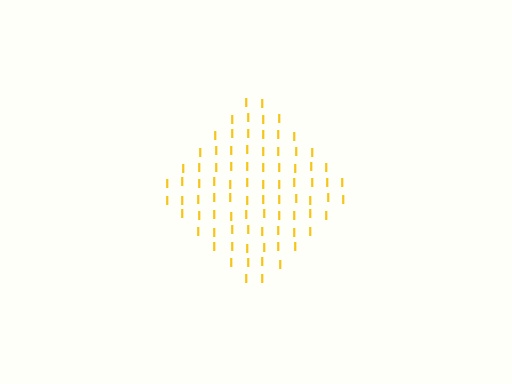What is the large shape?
The large shape is a diamond.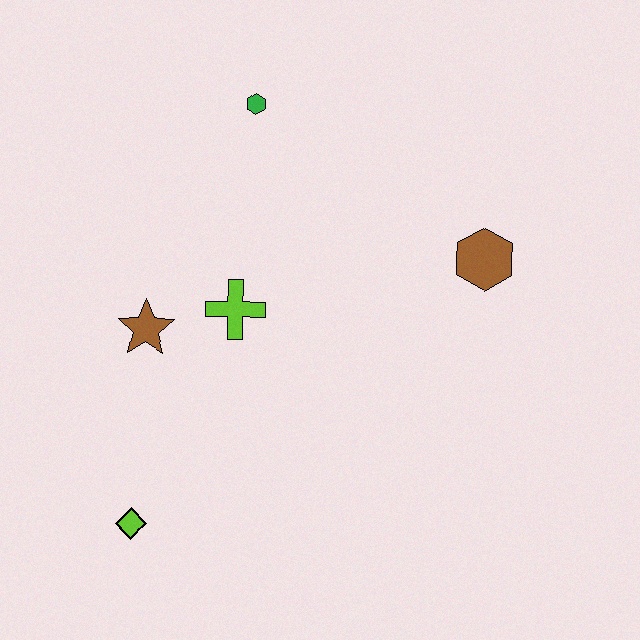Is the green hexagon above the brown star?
Yes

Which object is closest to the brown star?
The lime cross is closest to the brown star.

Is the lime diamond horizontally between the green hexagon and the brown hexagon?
No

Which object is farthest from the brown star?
The brown hexagon is farthest from the brown star.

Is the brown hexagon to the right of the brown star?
Yes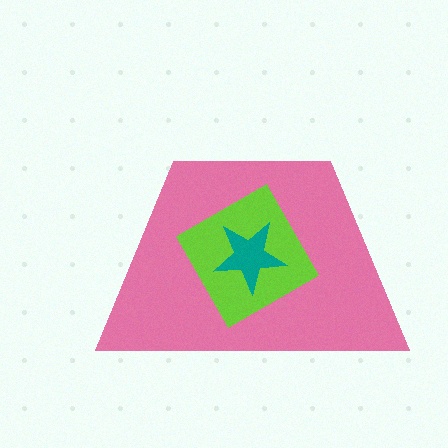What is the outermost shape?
The pink trapezoid.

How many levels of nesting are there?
3.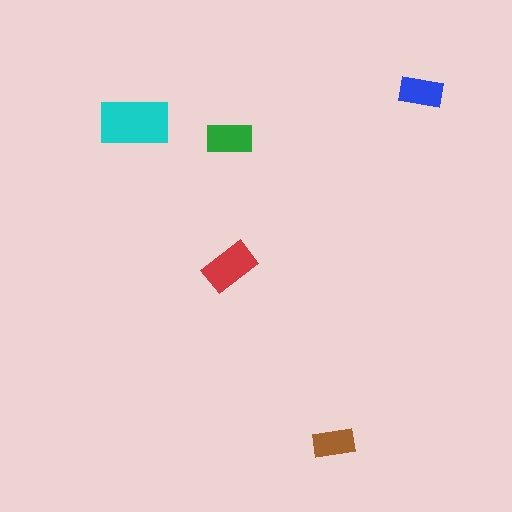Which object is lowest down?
The brown rectangle is bottommost.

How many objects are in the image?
There are 5 objects in the image.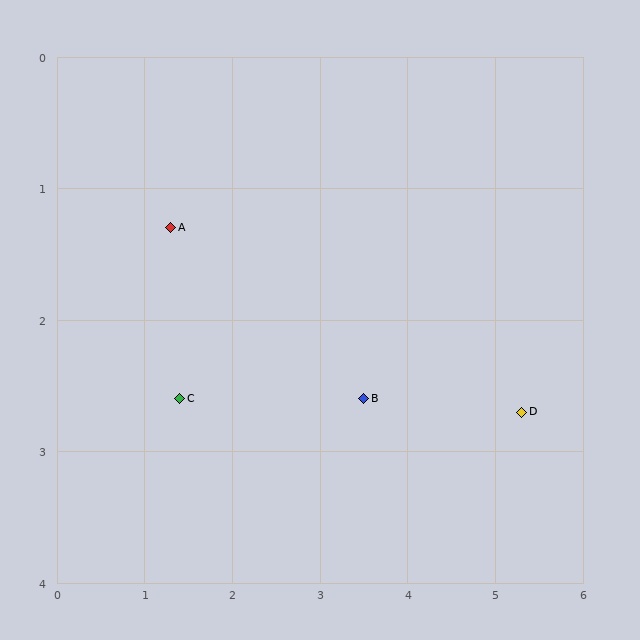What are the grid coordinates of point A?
Point A is at approximately (1.3, 1.3).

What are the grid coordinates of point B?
Point B is at approximately (3.5, 2.6).